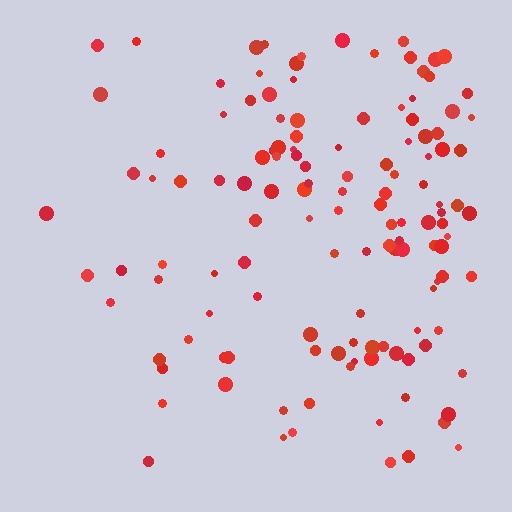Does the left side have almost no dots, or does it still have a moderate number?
Still a moderate number, just noticeably fewer than the right.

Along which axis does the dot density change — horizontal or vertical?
Horizontal.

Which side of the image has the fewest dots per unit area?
The left.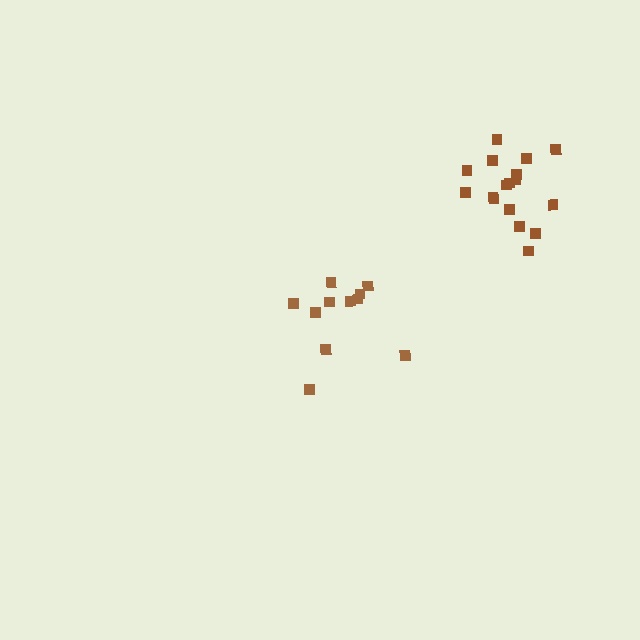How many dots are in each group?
Group 1: 17 dots, Group 2: 11 dots (28 total).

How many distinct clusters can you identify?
There are 2 distinct clusters.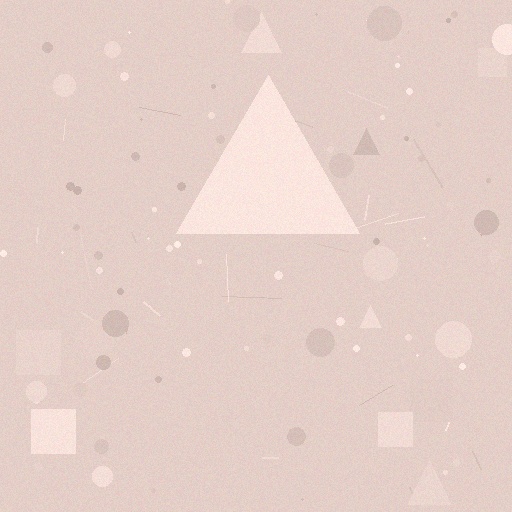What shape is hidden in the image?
A triangle is hidden in the image.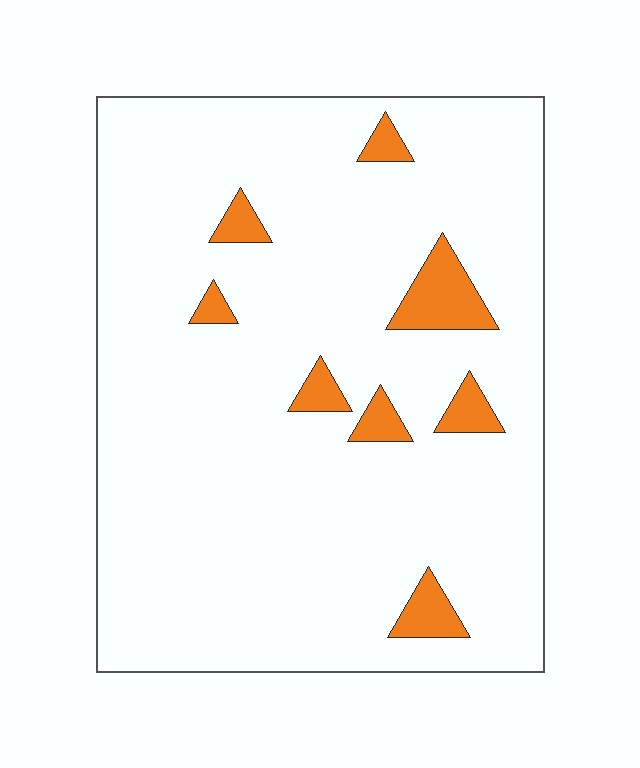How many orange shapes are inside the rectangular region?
8.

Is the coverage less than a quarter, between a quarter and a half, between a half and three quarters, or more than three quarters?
Less than a quarter.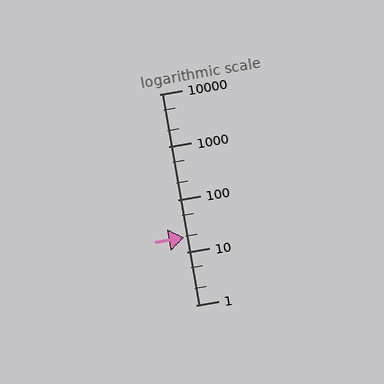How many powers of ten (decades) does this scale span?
The scale spans 4 decades, from 1 to 10000.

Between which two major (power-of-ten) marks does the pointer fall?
The pointer is between 10 and 100.